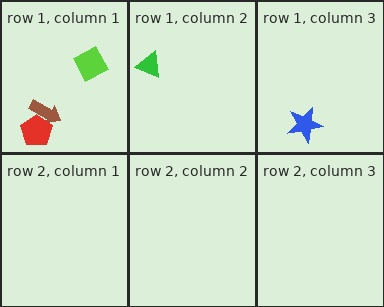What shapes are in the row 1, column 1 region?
The brown arrow, the lime diamond, the red pentagon.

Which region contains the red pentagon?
The row 1, column 1 region.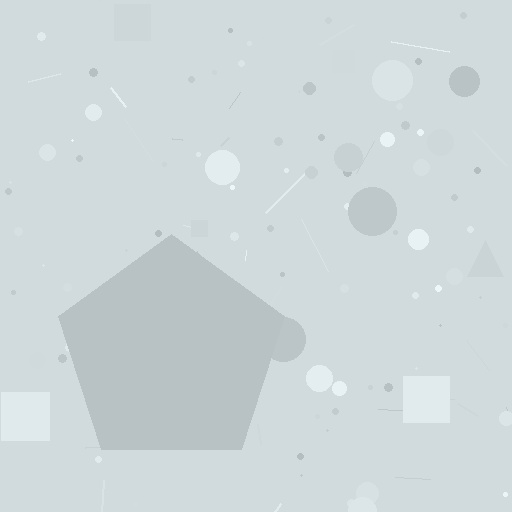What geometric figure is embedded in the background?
A pentagon is embedded in the background.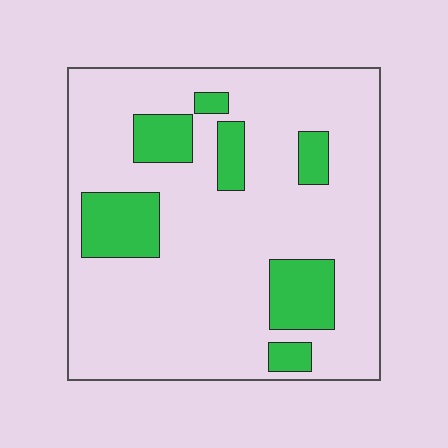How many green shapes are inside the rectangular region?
7.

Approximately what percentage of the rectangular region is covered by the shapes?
Approximately 20%.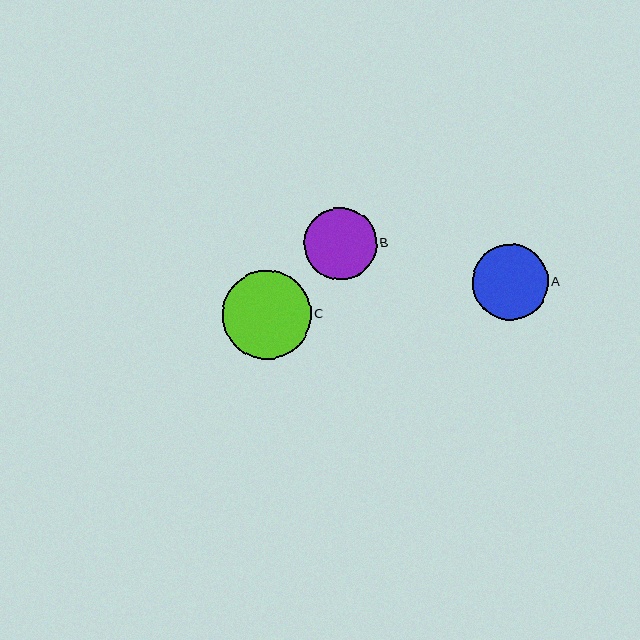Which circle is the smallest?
Circle B is the smallest with a size of approximately 72 pixels.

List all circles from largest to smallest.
From largest to smallest: C, A, B.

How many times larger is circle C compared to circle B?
Circle C is approximately 1.2 times the size of circle B.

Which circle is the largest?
Circle C is the largest with a size of approximately 89 pixels.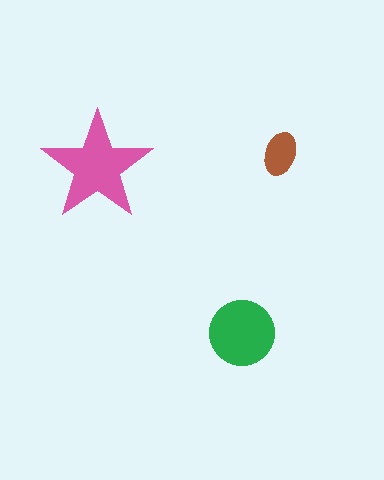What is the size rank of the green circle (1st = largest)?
2nd.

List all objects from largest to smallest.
The pink star, the green circle, the brown ellipse.